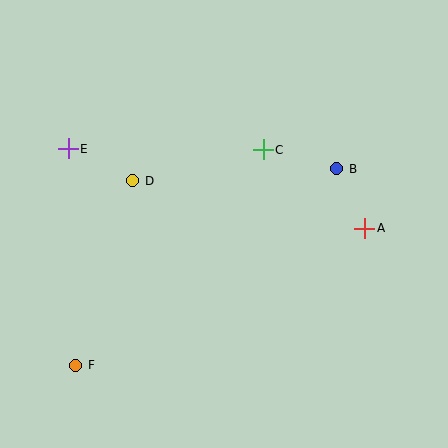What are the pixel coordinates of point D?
Point D is at (133, 181).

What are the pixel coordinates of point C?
Point C is at (263, 150).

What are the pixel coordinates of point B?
Point B is at (337, 169).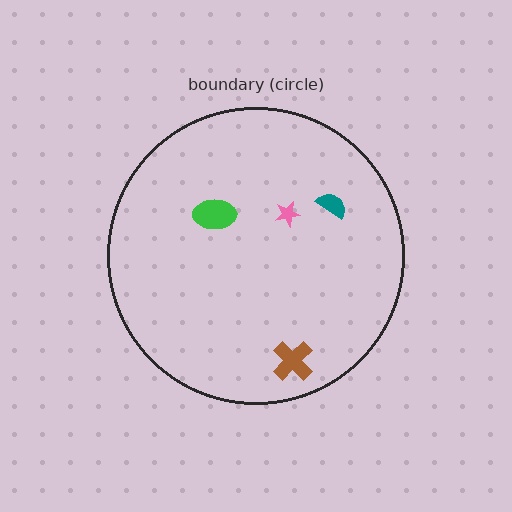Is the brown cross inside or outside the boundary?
Inside.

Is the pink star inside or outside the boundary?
Inside.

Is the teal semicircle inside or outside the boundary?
Inside.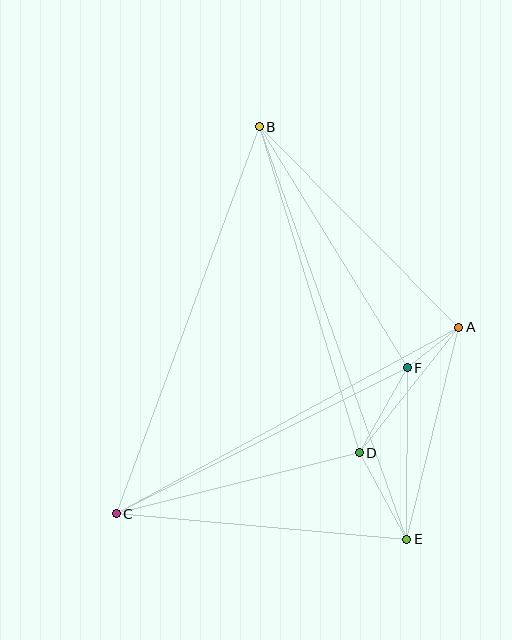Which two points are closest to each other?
Points A and F are closest to each other.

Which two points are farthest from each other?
Points B and E are farthest from each other.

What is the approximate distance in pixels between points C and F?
The distance between C and F is approximately 326 pixels.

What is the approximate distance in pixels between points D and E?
The distance between D and E is approximately 99 pixels.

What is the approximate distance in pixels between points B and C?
The distance between B and C is approximately 412 pixels.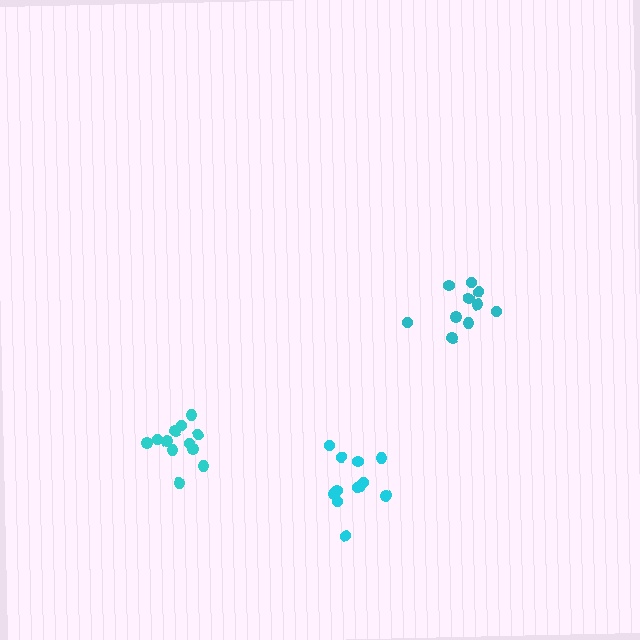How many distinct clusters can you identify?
There are 3 distinct clusters.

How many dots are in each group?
Group 1: 12 dots, Group 2: 10 dots, Group 3: 12 dots (34 total).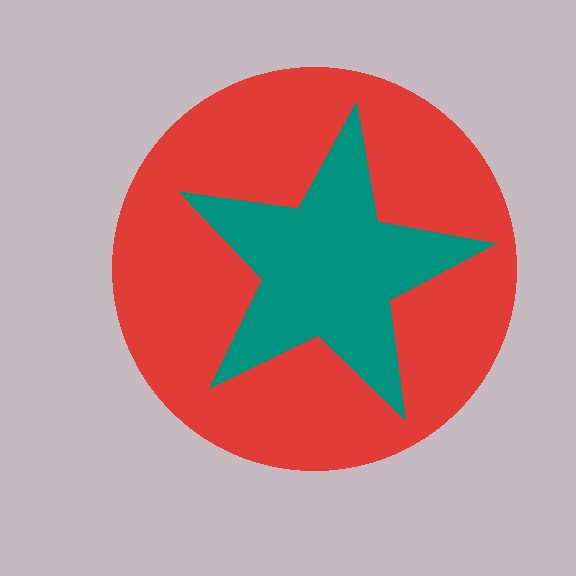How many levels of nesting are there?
2.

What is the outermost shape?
The red circle.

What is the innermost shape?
The teal star.